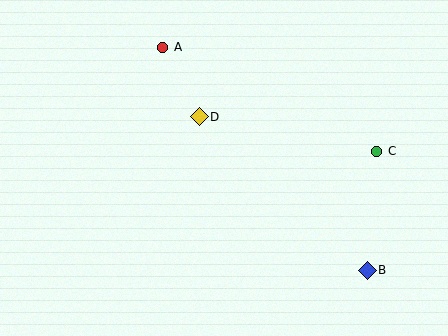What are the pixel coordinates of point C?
Point C is at (377, 151).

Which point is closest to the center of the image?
Point D at (199, 117) is closest to the center.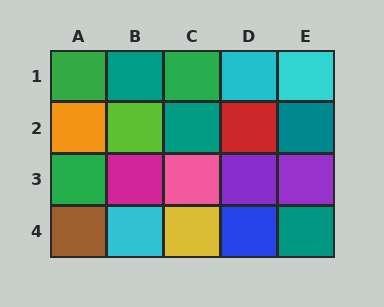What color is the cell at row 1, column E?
Cyan.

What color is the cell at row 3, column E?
Purple.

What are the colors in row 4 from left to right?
Brown, cyan, yellow, blue, teal.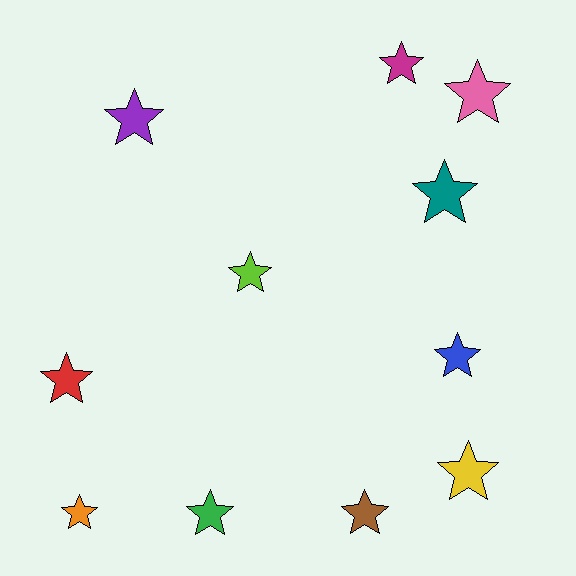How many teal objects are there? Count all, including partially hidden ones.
There is 1 teal object.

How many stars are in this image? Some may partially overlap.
There are 11 stars.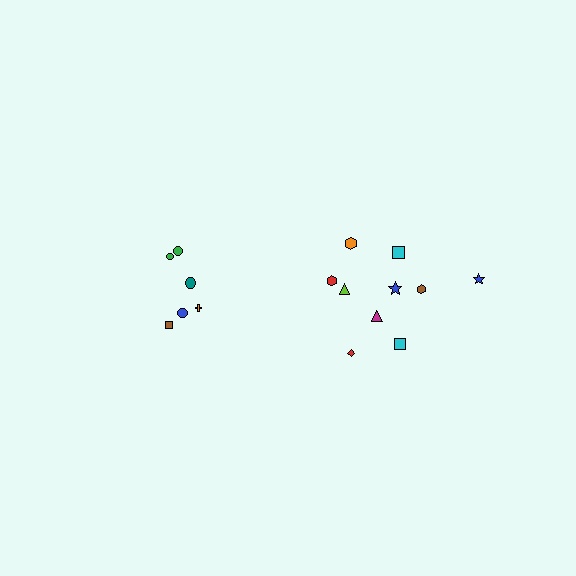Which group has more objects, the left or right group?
The right group.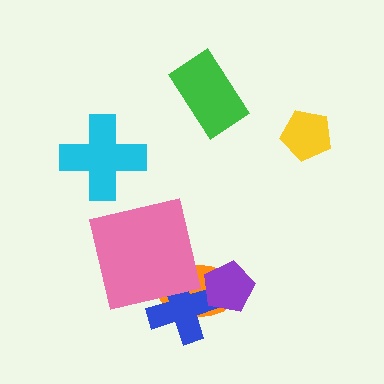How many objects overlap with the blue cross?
3 objects overlap with the blue cross.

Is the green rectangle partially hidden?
No, no other shape covers it.